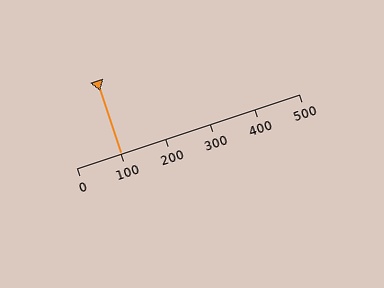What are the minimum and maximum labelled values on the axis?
The axis runs from 0 to 500.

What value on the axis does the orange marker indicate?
The marker indicates approximately 100.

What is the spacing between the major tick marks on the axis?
The major ticks are spaced 100 apart.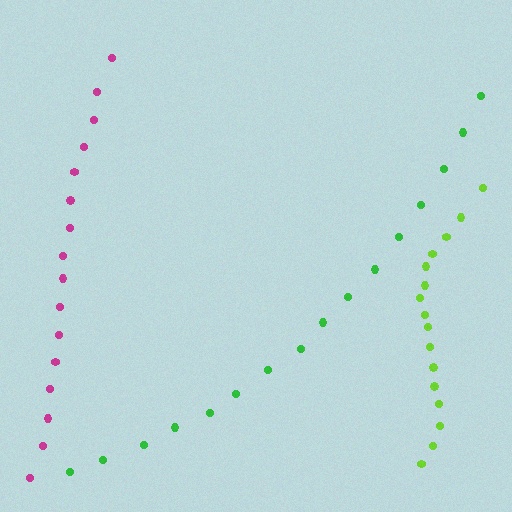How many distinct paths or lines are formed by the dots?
There are 3 distinct paths.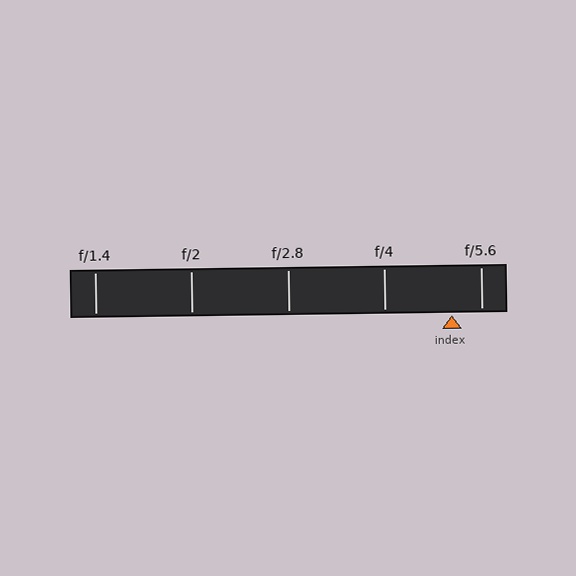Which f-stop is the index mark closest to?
The index mark is closest to f/5.6.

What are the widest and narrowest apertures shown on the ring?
The widest aperture shown is f/1.4 and the narrowest is f/5.6.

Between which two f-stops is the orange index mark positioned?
The index mark is between f/4 and f/5.6.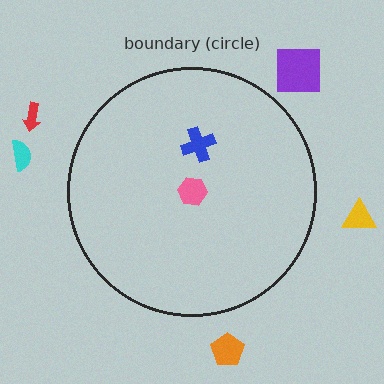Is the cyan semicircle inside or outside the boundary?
Outside.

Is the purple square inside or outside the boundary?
Outside.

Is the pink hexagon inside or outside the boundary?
Inside.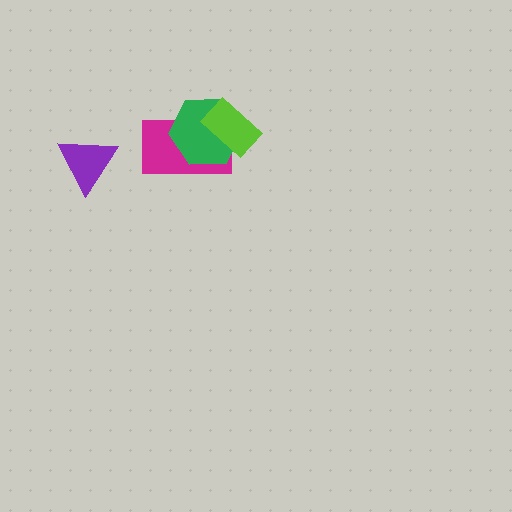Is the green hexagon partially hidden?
Yes, it is partially covered by another shape.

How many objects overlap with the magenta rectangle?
2 objects overlap with the magenta rectangle.